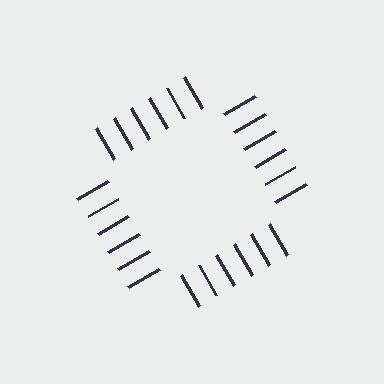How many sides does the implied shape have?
4 sides — the line-ends trace a square.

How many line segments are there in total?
24 — 6 along each of the 4 edges.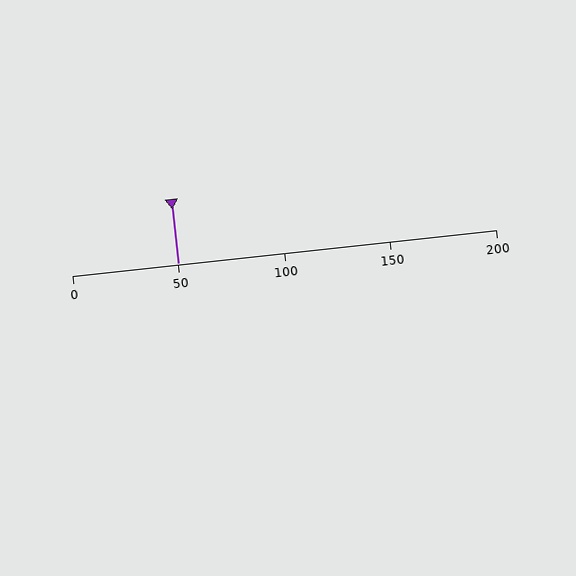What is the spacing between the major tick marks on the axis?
The major ticks are spaced 50 apart.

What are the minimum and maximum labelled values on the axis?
The axis runs from 0 to 200.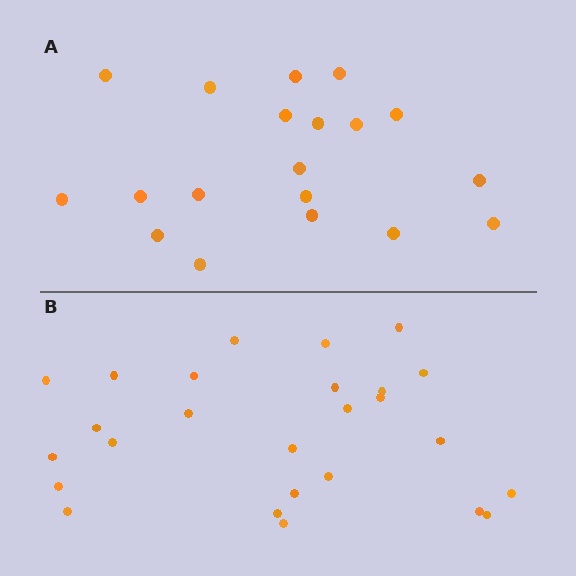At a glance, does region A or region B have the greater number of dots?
Region B (the bottom region) has more dots.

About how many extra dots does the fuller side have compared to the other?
Region B has roughly 8 or so more dots than region A.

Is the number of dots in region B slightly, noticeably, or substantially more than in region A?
Region B has noticeably more, but not dramatically so. The ratio is roughly 1.4 to 1.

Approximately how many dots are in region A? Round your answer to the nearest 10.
About 20 dots. (The exact count is 19, which rounds to 20.)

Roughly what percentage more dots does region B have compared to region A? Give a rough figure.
About 35% more.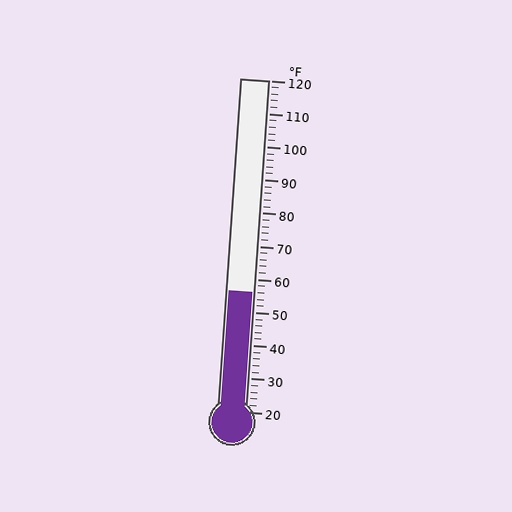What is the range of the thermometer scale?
The thermometer scale ranges from 20°F to 120°F.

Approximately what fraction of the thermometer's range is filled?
The thermometer is filled to approximately 35% of its range.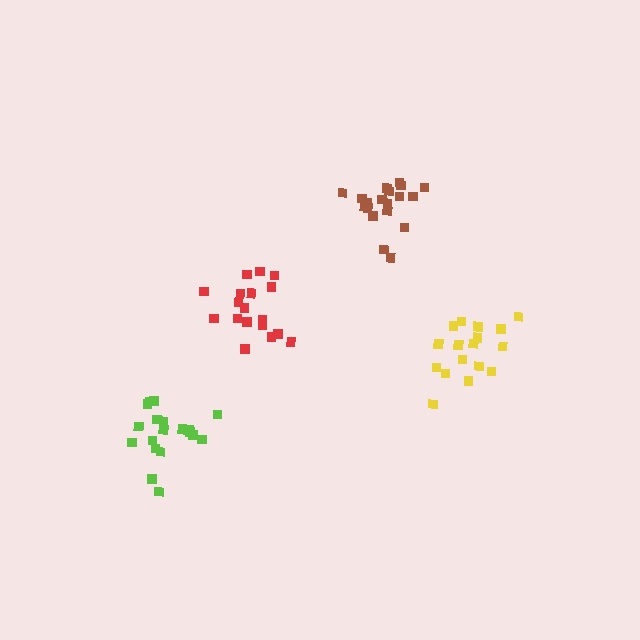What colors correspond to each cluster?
The clusters are colored: lime, brown, yellow, red.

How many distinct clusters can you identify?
There are 4 distinct clusters.